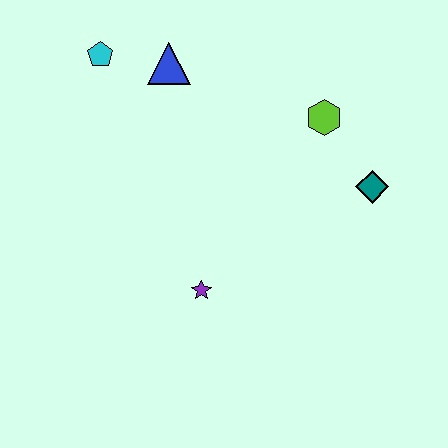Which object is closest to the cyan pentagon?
The blue triangle is closest to the cyan pentagon.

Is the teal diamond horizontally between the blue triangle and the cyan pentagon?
No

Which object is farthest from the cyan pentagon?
The teal diamond is farthest from the cyan pentagon.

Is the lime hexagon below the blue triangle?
Yes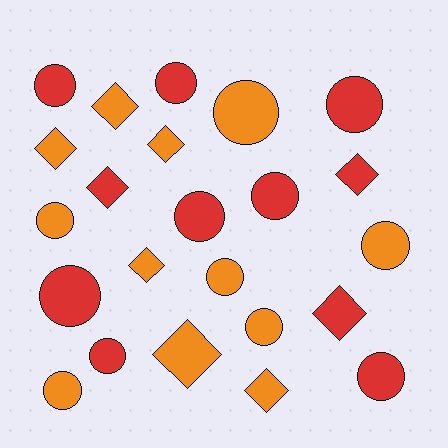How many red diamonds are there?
There are 3 red diamonds.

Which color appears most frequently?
Orange, with 12 objects.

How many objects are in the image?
There are 23 objects.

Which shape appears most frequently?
Circle, with 14 objects.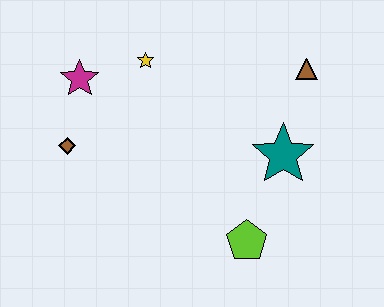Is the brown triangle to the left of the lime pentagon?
No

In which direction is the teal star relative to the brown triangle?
The teal star is below the brown triangle.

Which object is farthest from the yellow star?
The lime pentagon is farthest from the yellow star.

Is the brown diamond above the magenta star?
No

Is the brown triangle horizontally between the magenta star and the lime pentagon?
No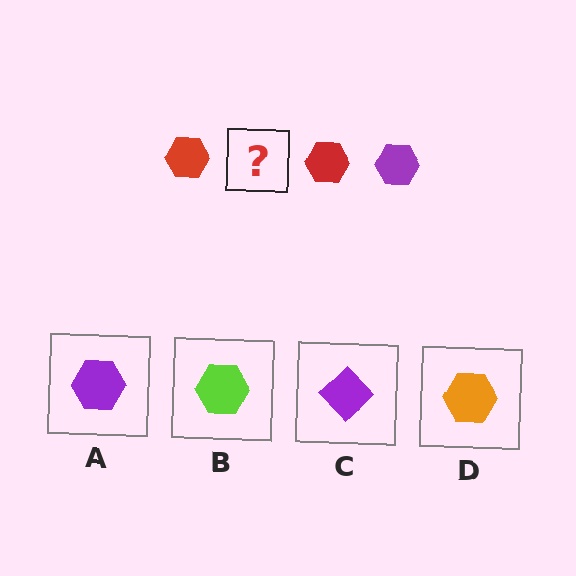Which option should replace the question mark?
Option A.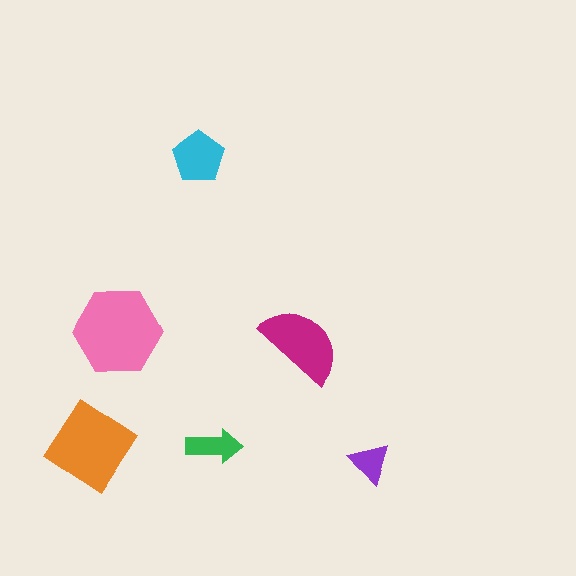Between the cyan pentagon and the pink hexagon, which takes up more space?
The pink hexagon.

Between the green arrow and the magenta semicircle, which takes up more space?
The magenta semicircle.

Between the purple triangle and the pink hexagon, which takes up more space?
The pink hexagon.